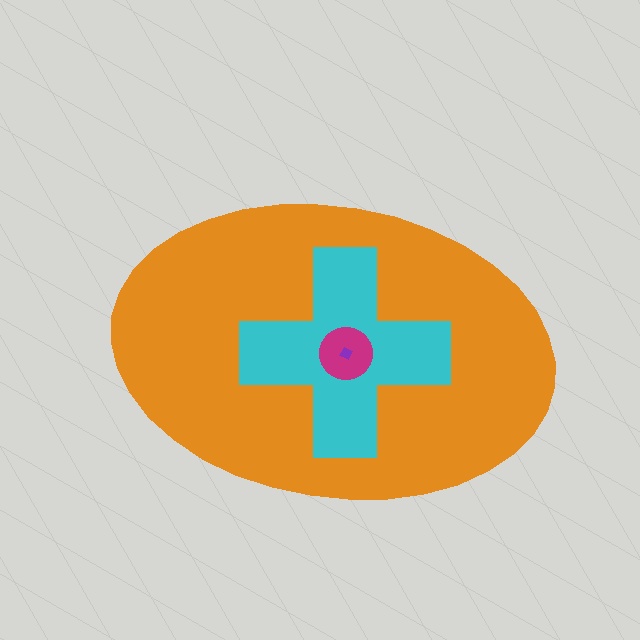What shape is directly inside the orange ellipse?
The cyan cross.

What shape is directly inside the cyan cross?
The magenta circle.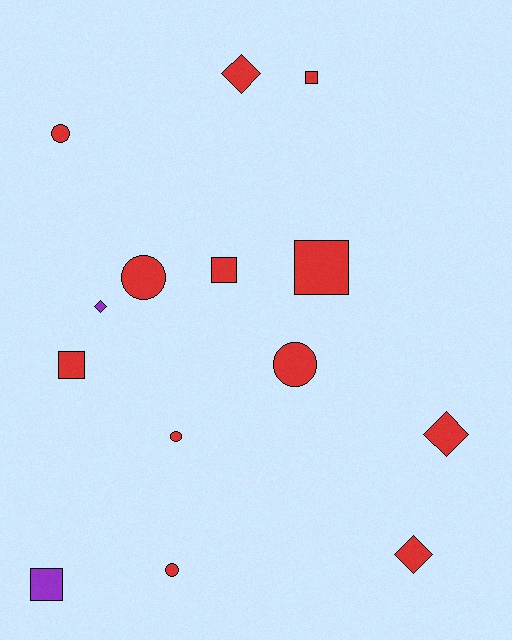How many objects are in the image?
There are 14 objects.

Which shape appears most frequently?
Circle, with 5 objects.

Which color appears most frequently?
Red, with 12 objects.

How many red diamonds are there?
There are 3 red diamonds.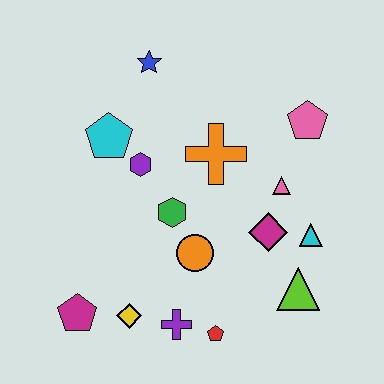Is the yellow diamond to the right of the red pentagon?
No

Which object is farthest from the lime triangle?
The blue star is farthest from the lime triangle.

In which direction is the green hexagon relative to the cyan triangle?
The green hexagon is to the left of the cyan triangle.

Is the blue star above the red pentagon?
Yes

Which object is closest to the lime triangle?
The cyan triangle is closest to the lime triangle.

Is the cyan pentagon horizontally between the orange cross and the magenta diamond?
No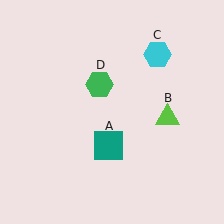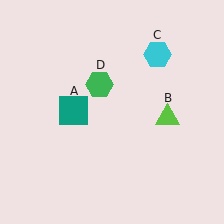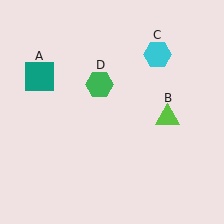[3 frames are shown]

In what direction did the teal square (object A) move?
The teal square (object A) moved up and to the left.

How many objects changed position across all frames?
1 object changed position: teal square (object A).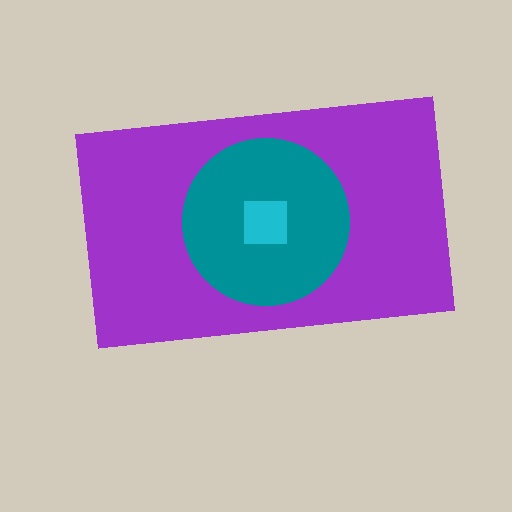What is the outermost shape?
The purple rectangle.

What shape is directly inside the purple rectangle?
The teal circle.